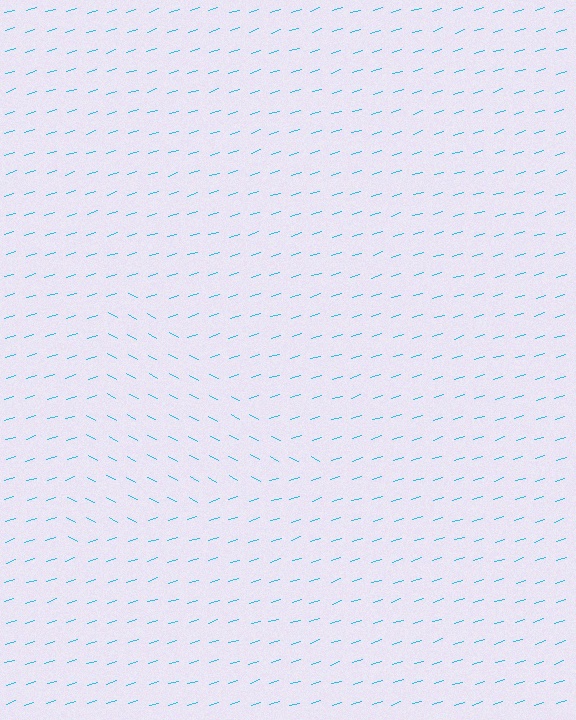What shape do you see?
I see a triangle.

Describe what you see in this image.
The image is filled with small cyan line segments. A triangle region in the image has lines oriented differently from the surrounding lines, creating a visible texture boundary.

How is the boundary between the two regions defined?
The boundary is defined purely by a change in line orientation (approximately 45 degrees difference). All lines are the same color and thickness.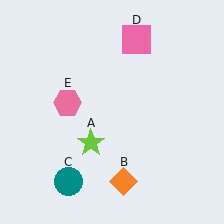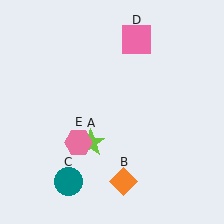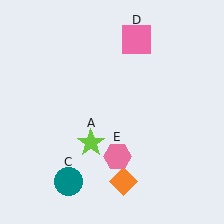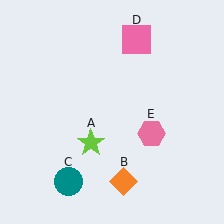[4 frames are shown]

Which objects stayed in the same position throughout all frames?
Lime star (object A) and orange diamond (object B) and teal circle (object C) and pink square (object D) remained stationary.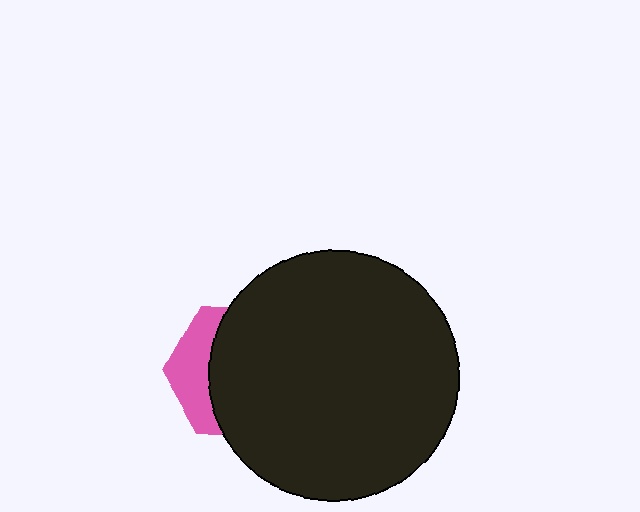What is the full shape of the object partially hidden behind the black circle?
The partially hidden object is a pink hexagon.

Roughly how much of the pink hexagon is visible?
A small part of it is visible (roughly 30%).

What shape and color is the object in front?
The object in front is a black circle.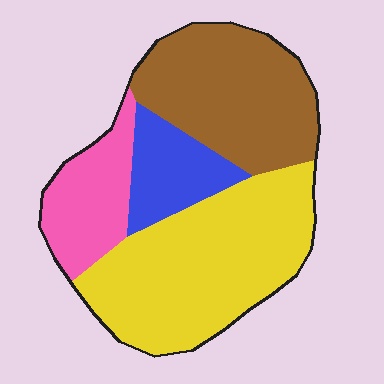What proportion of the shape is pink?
Pink covers around 15% of the shape.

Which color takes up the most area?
Yellow, at roughly 40%.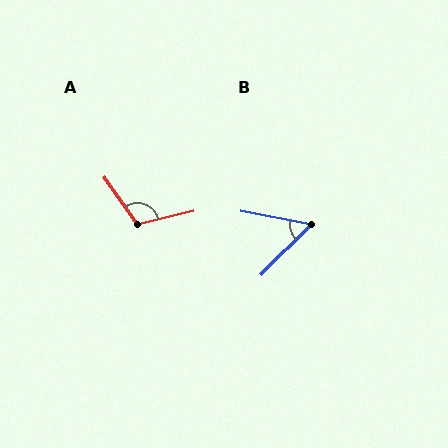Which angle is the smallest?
B, at approximately 56 degrees.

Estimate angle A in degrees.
Approximately 112 degrees.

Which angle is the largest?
A, at approximately 112 degrees.